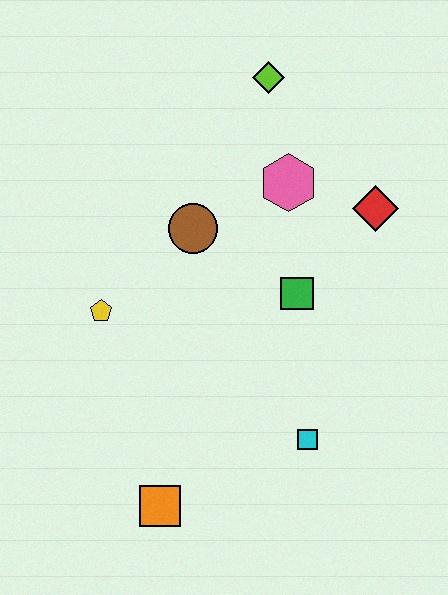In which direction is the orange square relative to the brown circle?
The orange square is below the brown circle.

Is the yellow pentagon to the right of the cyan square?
No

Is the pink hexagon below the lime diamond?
Yes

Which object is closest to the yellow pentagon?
The brown circle is closest to the yellow pentagon.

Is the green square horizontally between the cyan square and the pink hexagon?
Yes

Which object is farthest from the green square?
The orange square is farthest from the green square.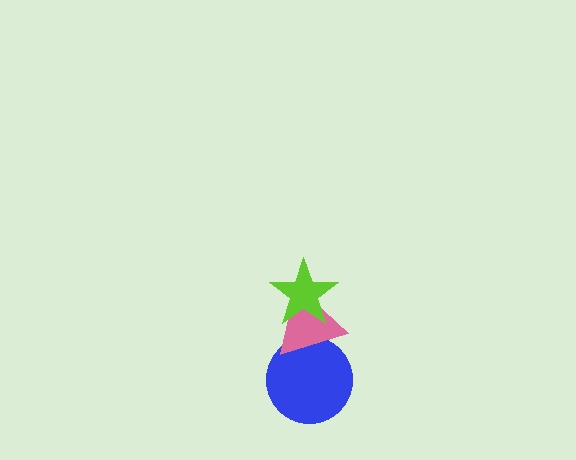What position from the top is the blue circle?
The blue circle is 3rd from the top.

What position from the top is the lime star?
The lime star is 1st from the top.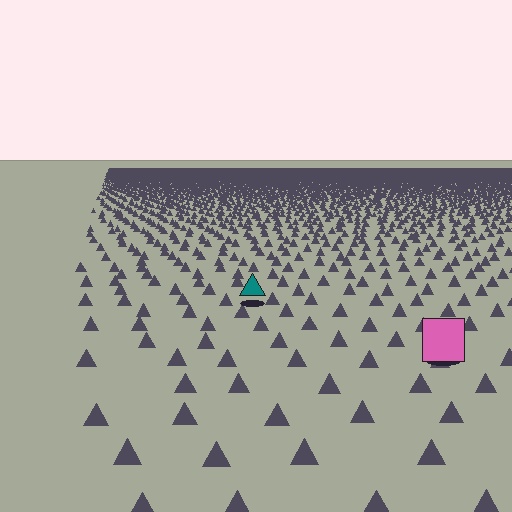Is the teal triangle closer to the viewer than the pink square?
No. The pink square is closer — you can tell from the texture gradient: the ground texture is coarser near it.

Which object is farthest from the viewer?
The teal triangle is farthest from the viewer. It appears smaller and the ground texture around it is denser.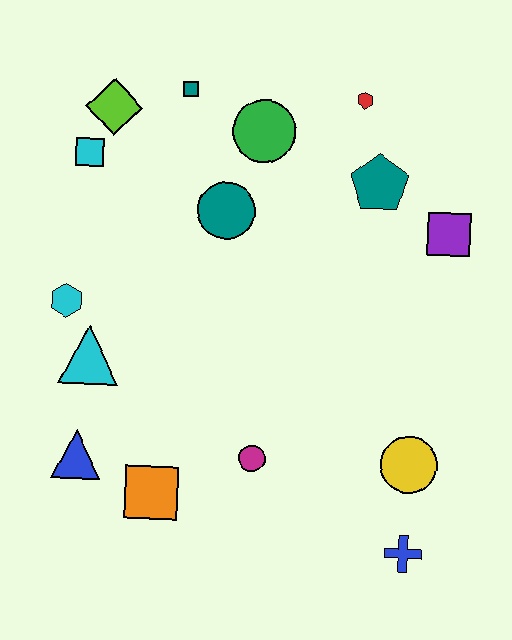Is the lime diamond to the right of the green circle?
No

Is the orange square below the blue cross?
No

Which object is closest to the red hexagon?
The teal pentagon is closest to the red hexagon.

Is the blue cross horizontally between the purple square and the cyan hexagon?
Yes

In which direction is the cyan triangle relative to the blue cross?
The cyan triangle is to the left of the blue cross.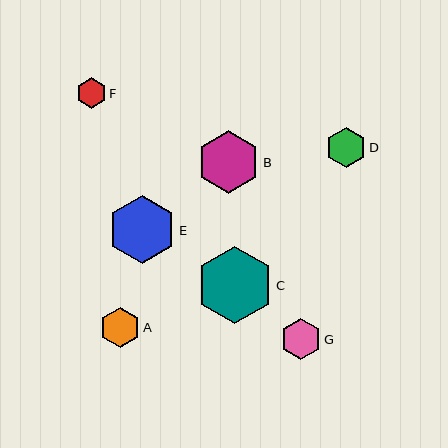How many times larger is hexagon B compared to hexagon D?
Hexagon B is approximately 1.5 times the size of hexagon D.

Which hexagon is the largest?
Hexagon C is the largest with a size of approximately 77 pixels.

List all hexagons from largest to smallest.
From largest to smallest: C, E, B, G, D, A, F.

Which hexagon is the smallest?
Hexagon F is the smallest with a size of approximately 30 pixels.